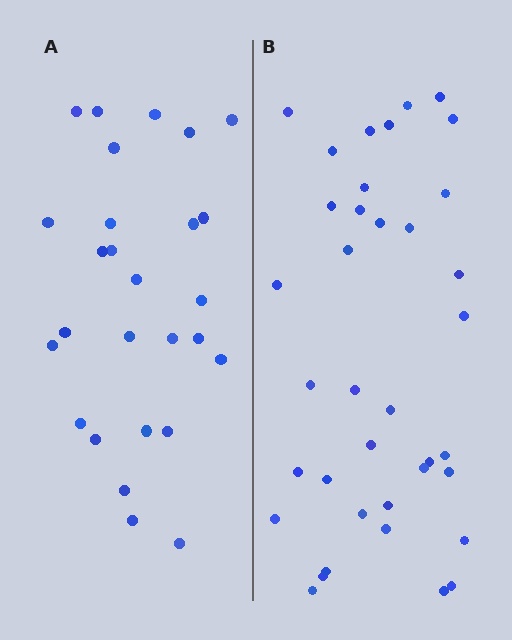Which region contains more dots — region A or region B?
Region B (the right region) has more dots.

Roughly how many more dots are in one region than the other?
Region B has roughly 10 or so more dots than region A.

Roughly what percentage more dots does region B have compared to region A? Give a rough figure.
About 35% more.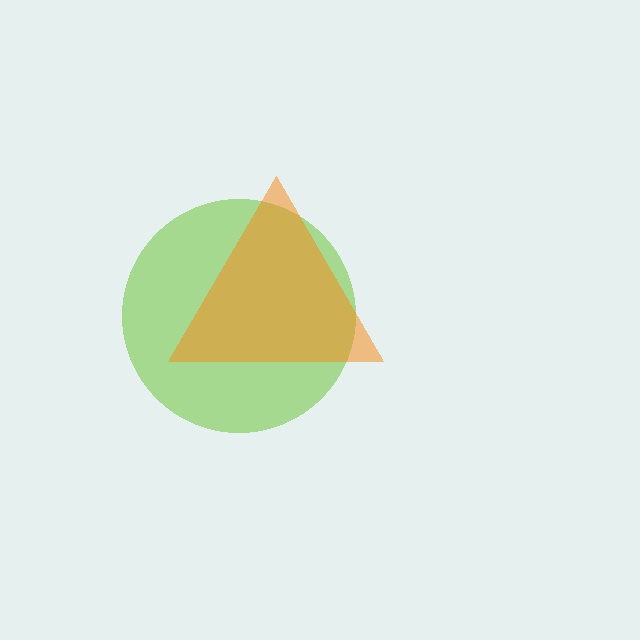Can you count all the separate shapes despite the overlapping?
Yes, there are 2 separate shapes.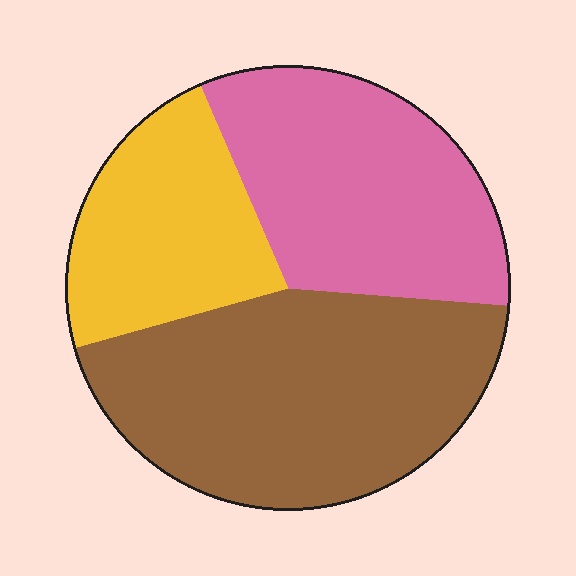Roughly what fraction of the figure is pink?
Pink takes up about one third (1/3) of the figure.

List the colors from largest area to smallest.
From largest to smallest: brown, pink, yellow.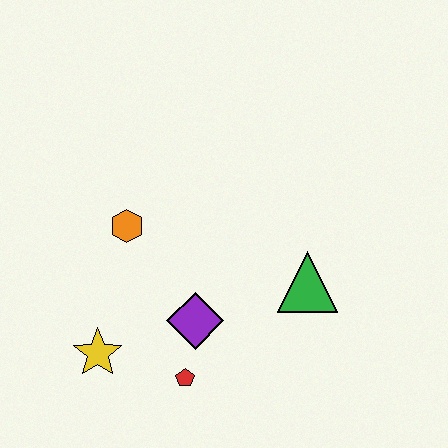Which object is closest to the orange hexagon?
The purple diamond is closest to the orange hexagon.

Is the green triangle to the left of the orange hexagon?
No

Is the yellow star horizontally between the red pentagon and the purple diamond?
No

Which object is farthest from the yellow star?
The green triangle is farthest from the yellow star.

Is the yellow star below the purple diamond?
Yes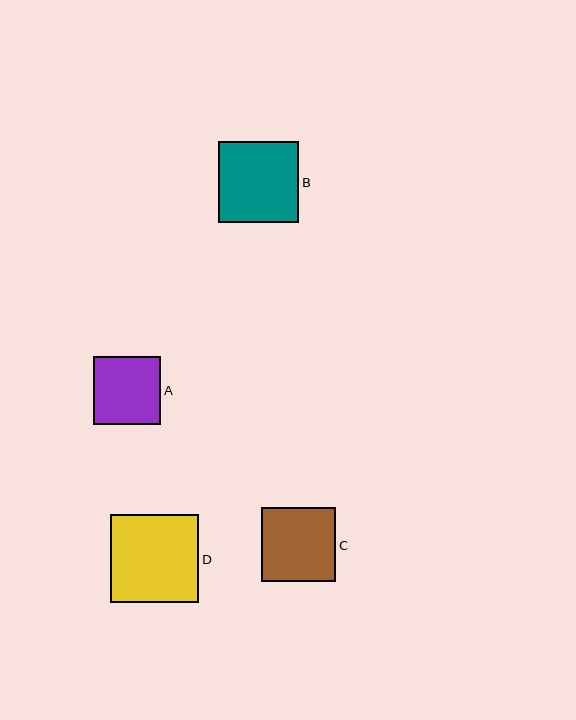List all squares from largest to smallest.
From largest to smallest: D, B, C, A.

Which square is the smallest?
Square A is the smallest with a size of approximately 68 pixels.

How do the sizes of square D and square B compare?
Square D and square B are approximately the same size.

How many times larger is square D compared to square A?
Square D is approximately 1.3 times the size of square A.